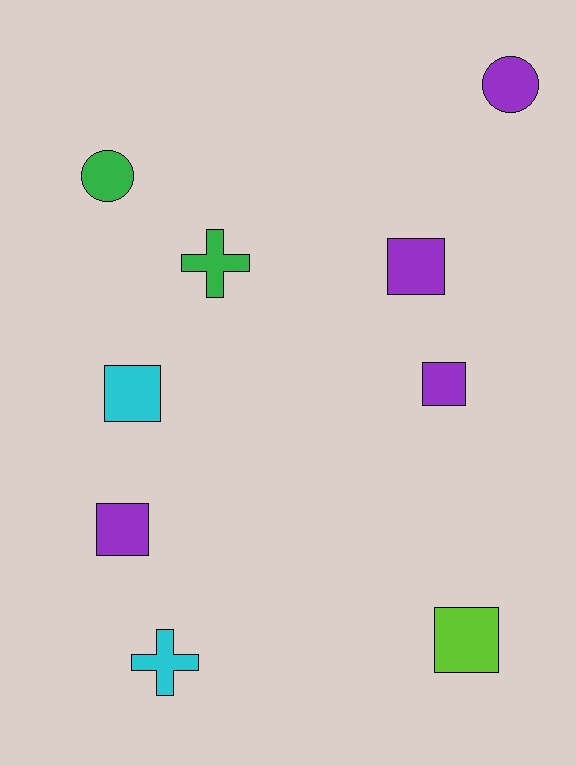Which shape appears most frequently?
Square, with 5 objects.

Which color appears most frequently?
Purple, with 4 objects.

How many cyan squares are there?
There is 1 cyan square.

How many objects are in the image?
There are 9 objects.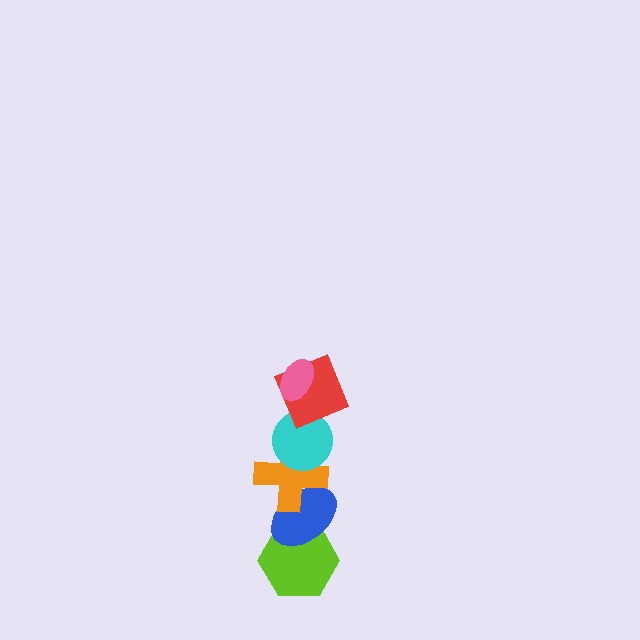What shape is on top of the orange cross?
The cyan circle is on top of the orange cross.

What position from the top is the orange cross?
The orange cross is 4th from the top.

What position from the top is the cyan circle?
The cyan circle is 3rd from the top.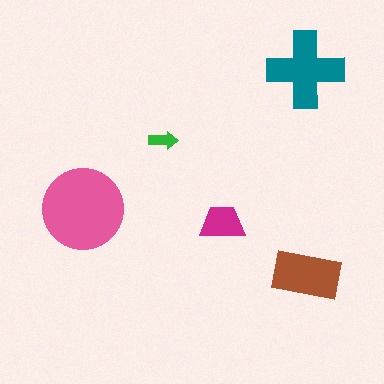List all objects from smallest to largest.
The green arrow, the magenta trapezoid, the brown rectangle, the teal cross, the pink circle.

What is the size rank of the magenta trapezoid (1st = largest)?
4th.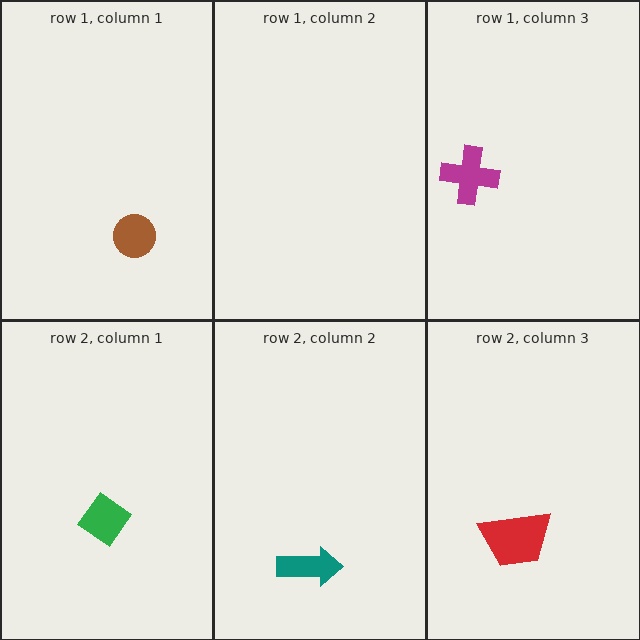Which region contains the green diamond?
The row 2, column 1 region.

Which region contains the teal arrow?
The row 2, column 2 region.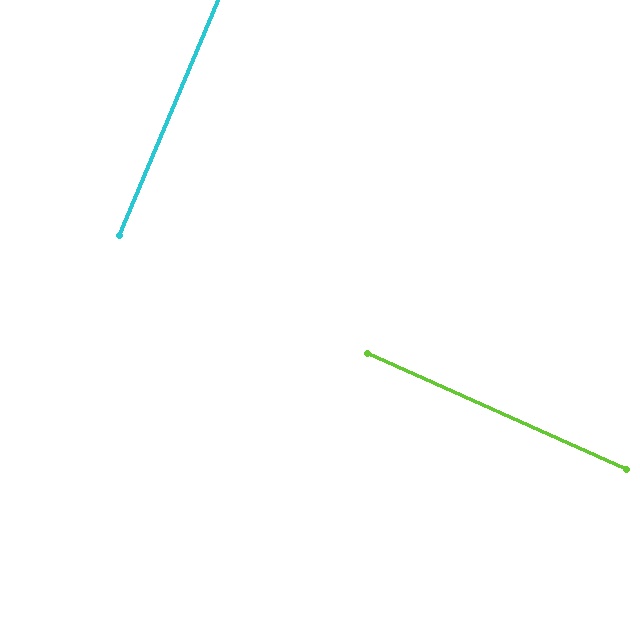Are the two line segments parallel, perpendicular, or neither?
Perpendicular — they meet at approximately 89°.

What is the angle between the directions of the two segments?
Approximately 89 degrees.